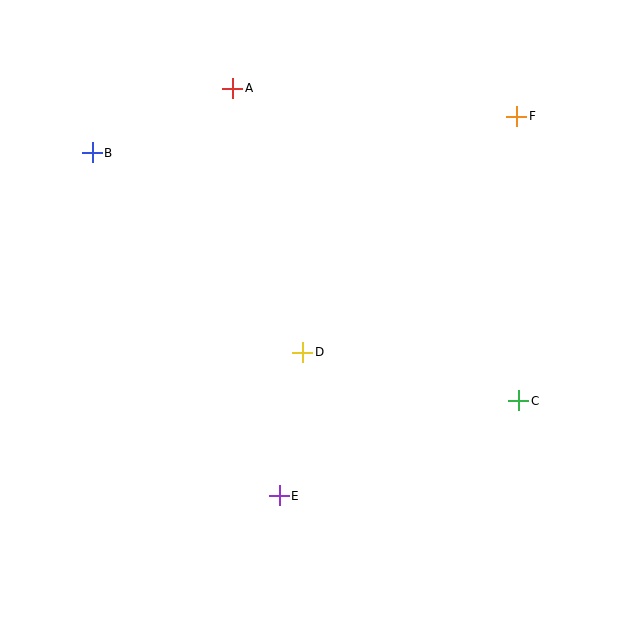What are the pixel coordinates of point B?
Point B is at (92, 153).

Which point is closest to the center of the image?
Point D at (303, 352) is closest to the center.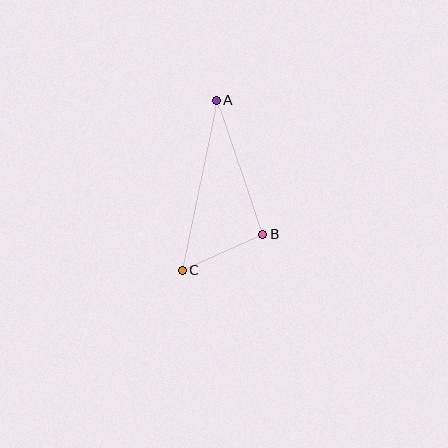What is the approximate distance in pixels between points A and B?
The distance between A and B is approximately 142 pixels.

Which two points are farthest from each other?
Points A and C are farthest from each other.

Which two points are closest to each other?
Points B and C are closest to each other.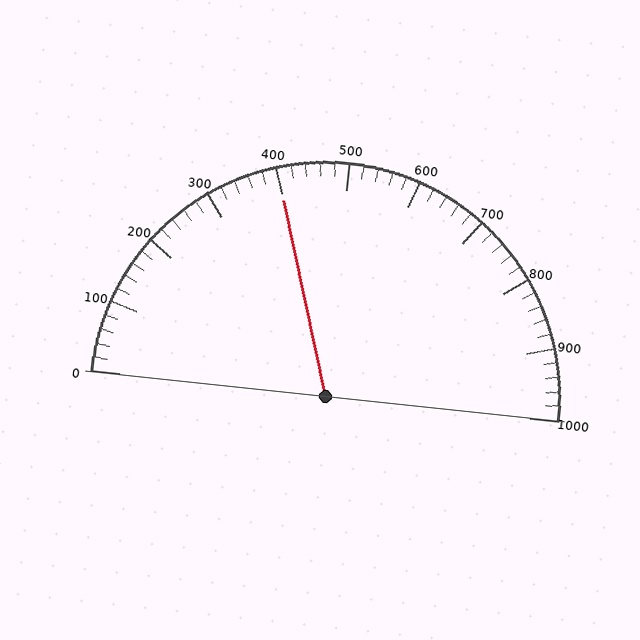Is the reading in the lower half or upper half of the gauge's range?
The reading is in the lower half of the range (0 to 1000).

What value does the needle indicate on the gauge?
The needle indicates approximately 400.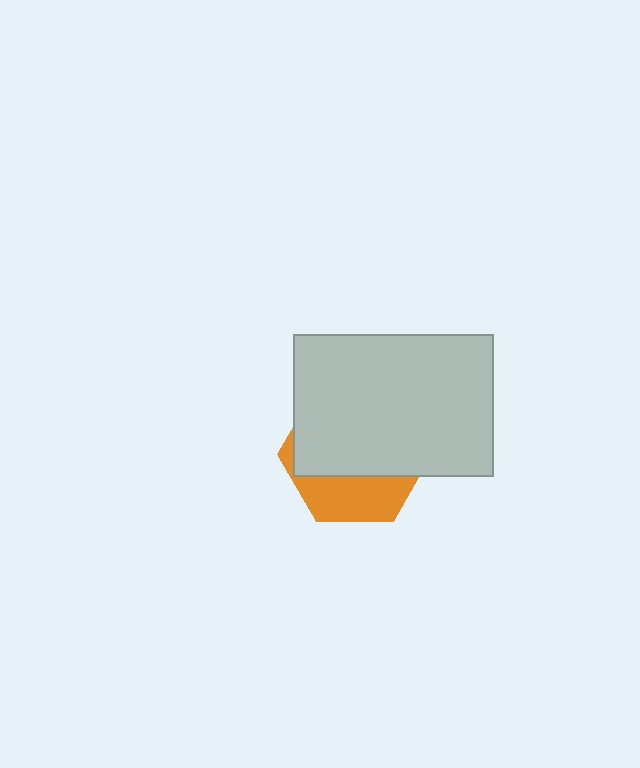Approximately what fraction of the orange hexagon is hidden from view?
Roughly 68% of the orange hexagon is hidden behind the light gray rectangle.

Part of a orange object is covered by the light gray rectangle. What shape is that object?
It is a hexagon.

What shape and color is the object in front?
The object in front is a light gray rectangle.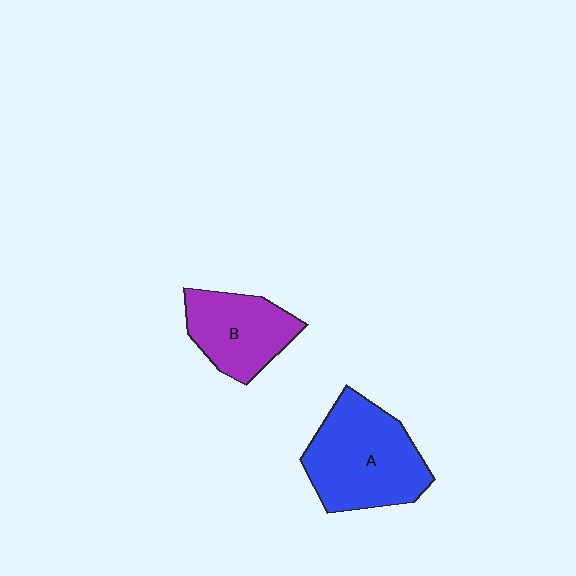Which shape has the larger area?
Shape A (blue).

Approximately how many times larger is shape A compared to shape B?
Approximately 1.4 times.